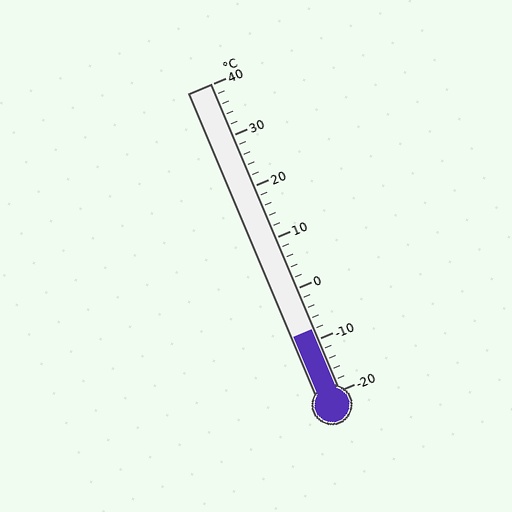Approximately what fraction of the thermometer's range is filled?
The thermometer is filled to approximately 20% of its range.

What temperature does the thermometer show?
The thermometer shows approximately -8°C.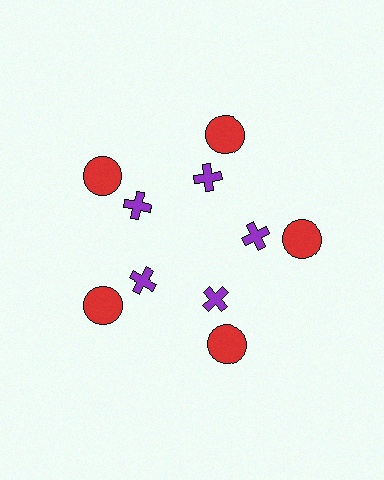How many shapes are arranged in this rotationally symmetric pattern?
There are 10 shapes, arranged in 5 groups of 2.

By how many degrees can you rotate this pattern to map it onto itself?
The pattern maps onto itself every 72 degrees of rotation.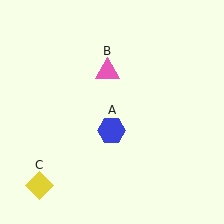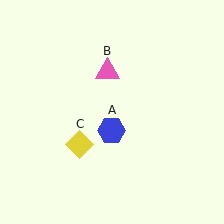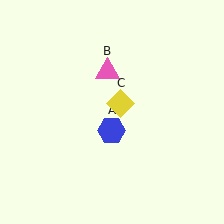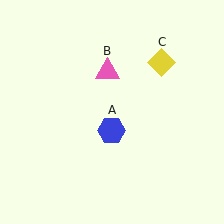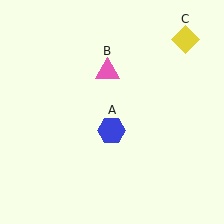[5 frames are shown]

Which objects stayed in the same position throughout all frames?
Blue hexagon (object A) and pink triangle (object B) remained stationary.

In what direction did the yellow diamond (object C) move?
The yellow diamond (object C) moved up and to the right.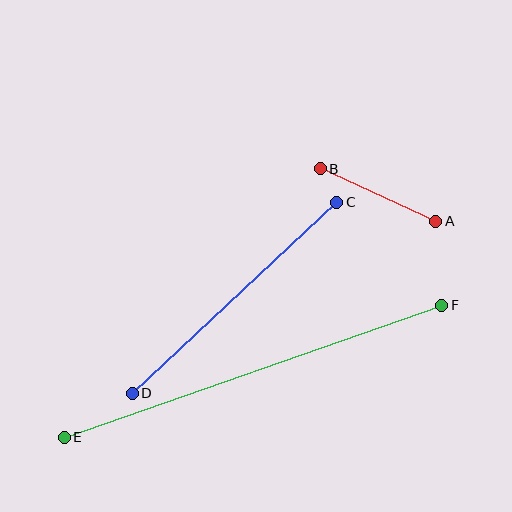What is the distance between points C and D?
The distance is approximately 280 pixels.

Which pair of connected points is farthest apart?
Points E and F are farthest apart.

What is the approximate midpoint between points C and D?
The midpoint is at approximately (234, 298) pixels.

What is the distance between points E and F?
The distance is approximately 400 pixels.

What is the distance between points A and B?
The distance is approximately 127 pixels.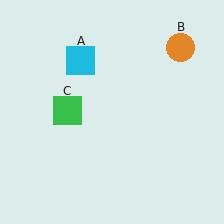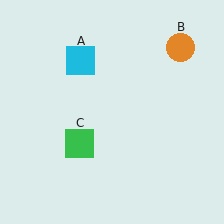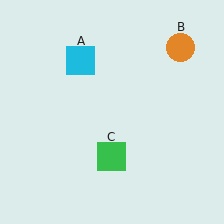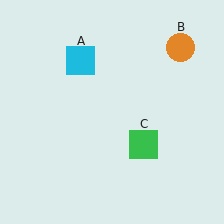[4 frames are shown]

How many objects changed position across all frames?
1 object changed position: green square (object C).